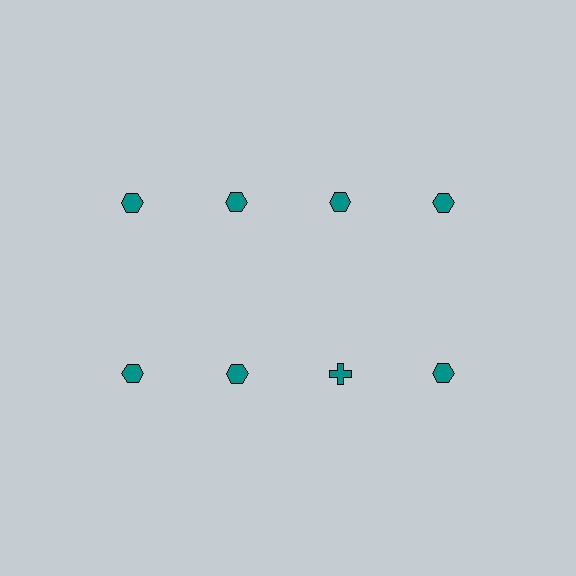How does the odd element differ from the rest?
It has a different shape: cross instead of hexagon.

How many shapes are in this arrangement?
There are 8 shapes arranged in a grid pattern.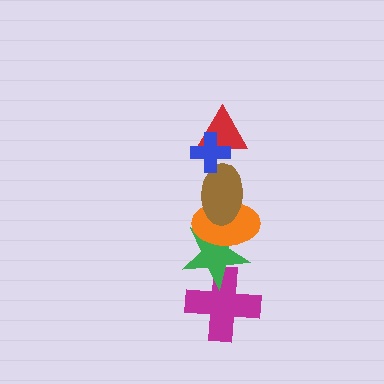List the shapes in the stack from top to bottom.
From top to bottom: the blue cross, the red triangle, the brown ellipse, the orange ellipse, the green star, the magenta cross.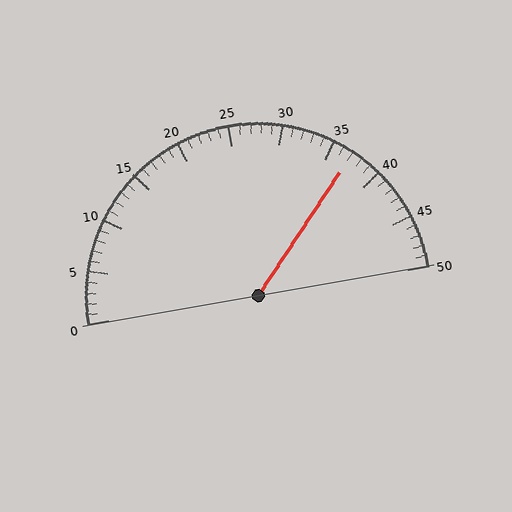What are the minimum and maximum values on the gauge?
The gauge ranges from 0 to 50.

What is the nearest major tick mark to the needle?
The nearest major tick mark is 35.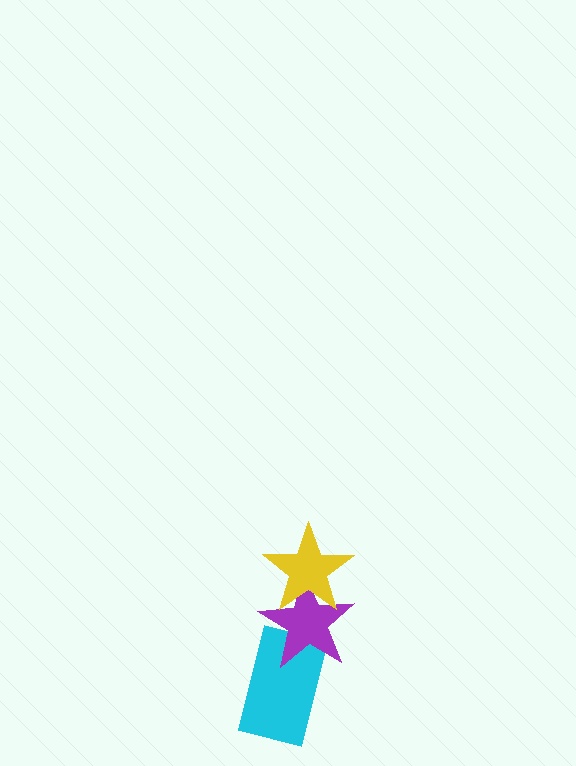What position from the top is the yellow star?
The yellow star is 1st from the top.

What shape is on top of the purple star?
The yellow star is on top of the purple star.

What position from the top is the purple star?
The purple star is 2nd from the top.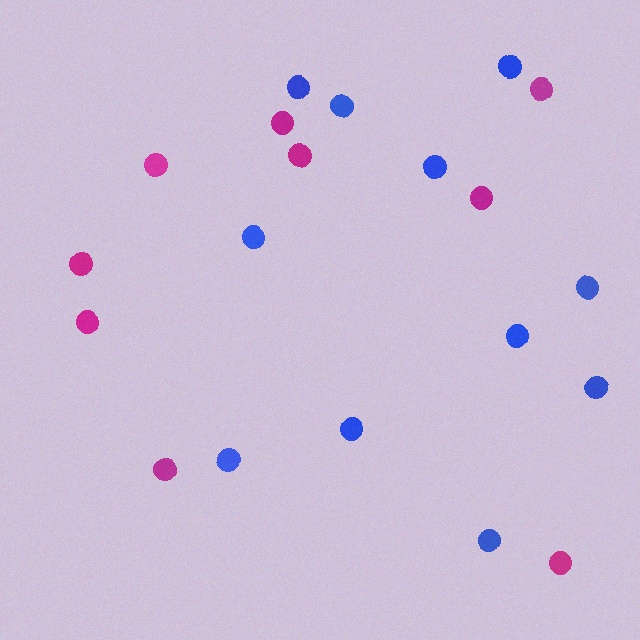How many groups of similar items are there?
There are 2 groups: one group of blue circles (11) and one group of magenta circles (9).